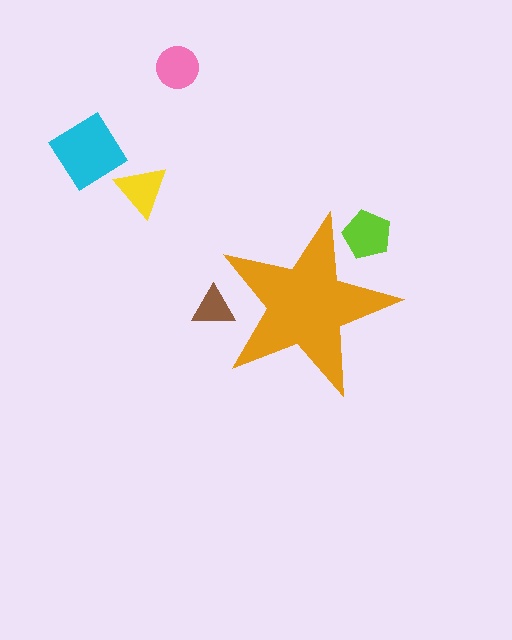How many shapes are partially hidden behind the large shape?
2 shapes are partially hidden.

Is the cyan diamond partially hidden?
No, the cyan diamond is fully visible.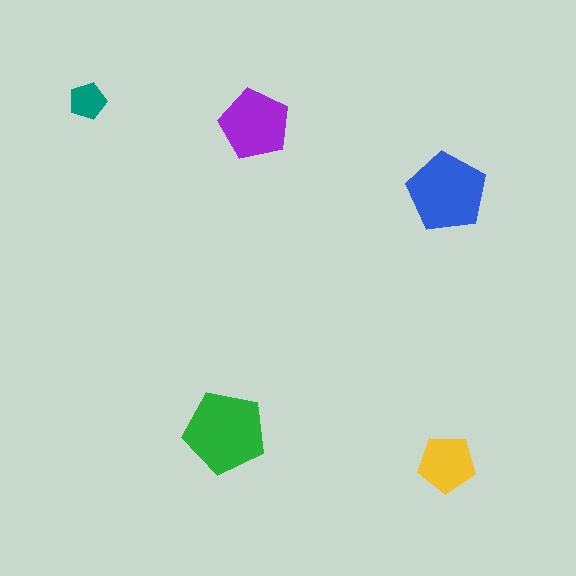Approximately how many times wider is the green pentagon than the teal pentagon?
About 2 times wider.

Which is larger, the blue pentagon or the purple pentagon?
The blue one.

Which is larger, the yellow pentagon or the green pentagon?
The green one.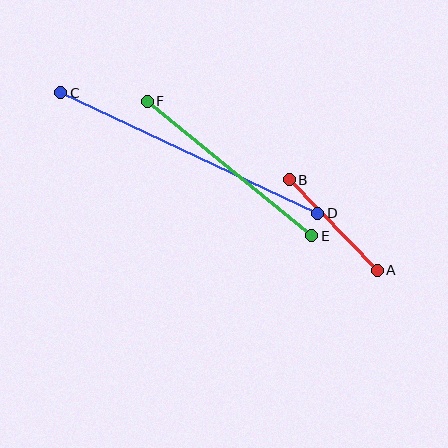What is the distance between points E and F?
The distance is approximately 213 pixels.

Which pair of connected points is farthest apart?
Points C and D are farthest apart.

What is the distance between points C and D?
The distance is approximately 284 pixels.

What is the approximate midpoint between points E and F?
The midpoint is at approximately (229, 169) pixels.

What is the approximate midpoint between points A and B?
The midpoint is at approximately (333, 225) pixels.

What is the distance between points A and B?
The distance is approximately 126 pixels.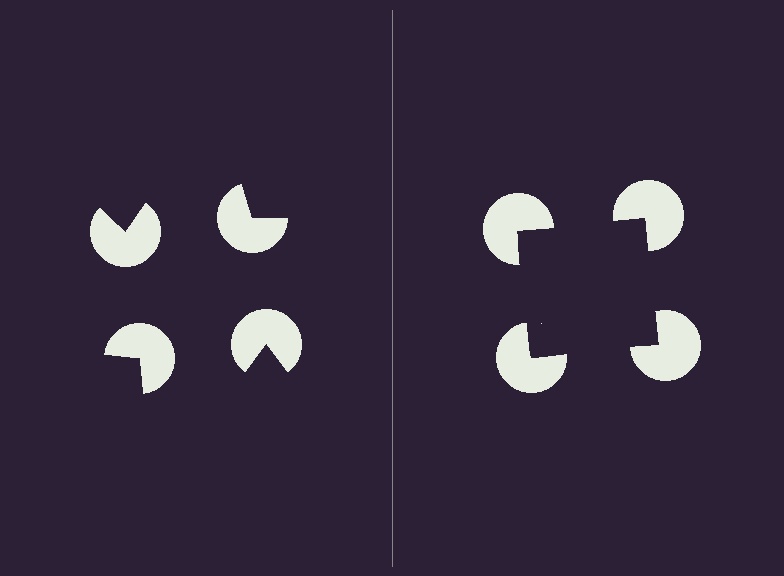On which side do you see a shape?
An illusory square appears on the right side. On the left side the wedge cuts are rotated, so no coherent shape forms.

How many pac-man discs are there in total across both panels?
8 — 4 on each side.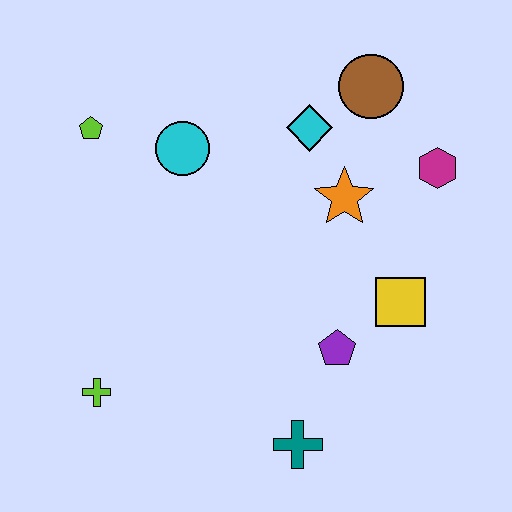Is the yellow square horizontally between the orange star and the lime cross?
No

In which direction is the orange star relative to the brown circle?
The orange star is below the brown circle.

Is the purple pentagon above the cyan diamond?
No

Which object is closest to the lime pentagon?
The cyan circle is closest to the lime pentagon.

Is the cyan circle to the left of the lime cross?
No